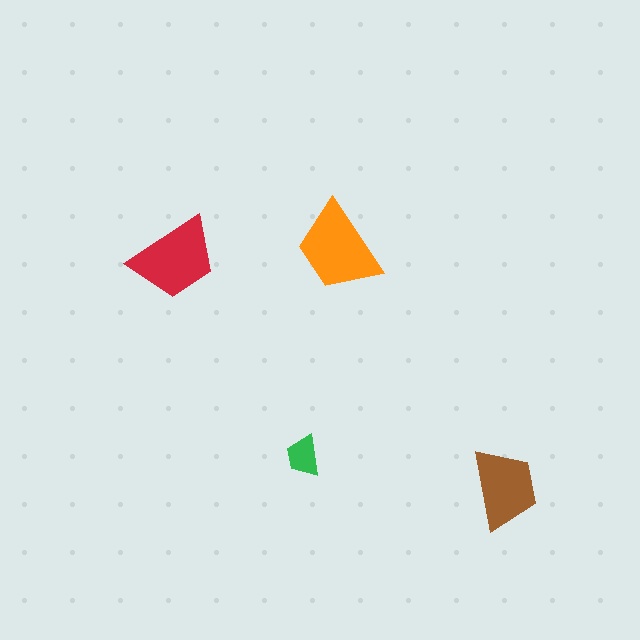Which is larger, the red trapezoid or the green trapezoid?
The red one.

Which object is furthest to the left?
The red trapezoid is leftmost.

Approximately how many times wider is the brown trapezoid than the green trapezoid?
About 2 times wider.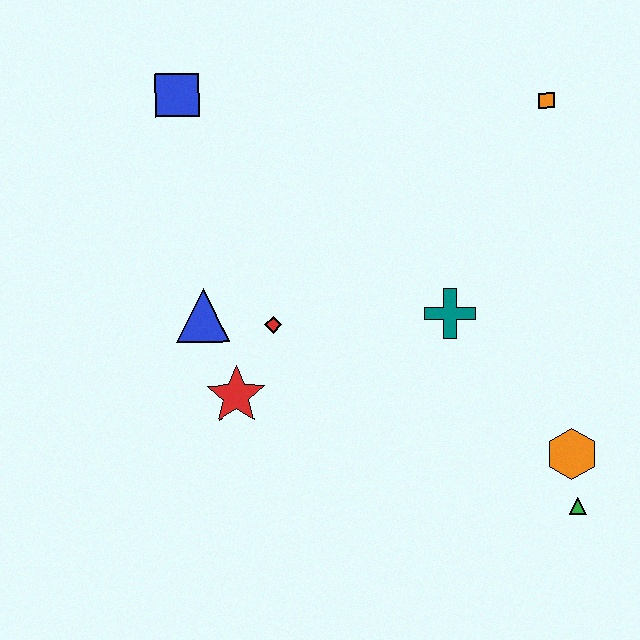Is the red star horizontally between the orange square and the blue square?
Yes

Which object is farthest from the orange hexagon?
The blue square is farthest from the orange hexagon.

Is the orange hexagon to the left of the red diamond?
No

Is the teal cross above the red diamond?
Yes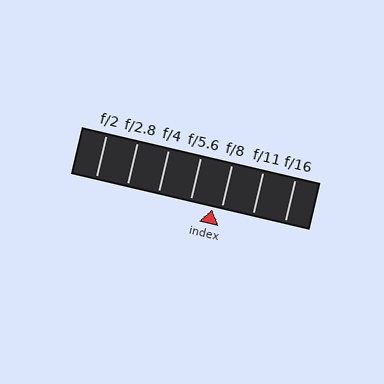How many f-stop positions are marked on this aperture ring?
There are 7 f-stop positions marked.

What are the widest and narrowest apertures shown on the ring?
The widest aperture shown is f/2 and the narrowest is f/16.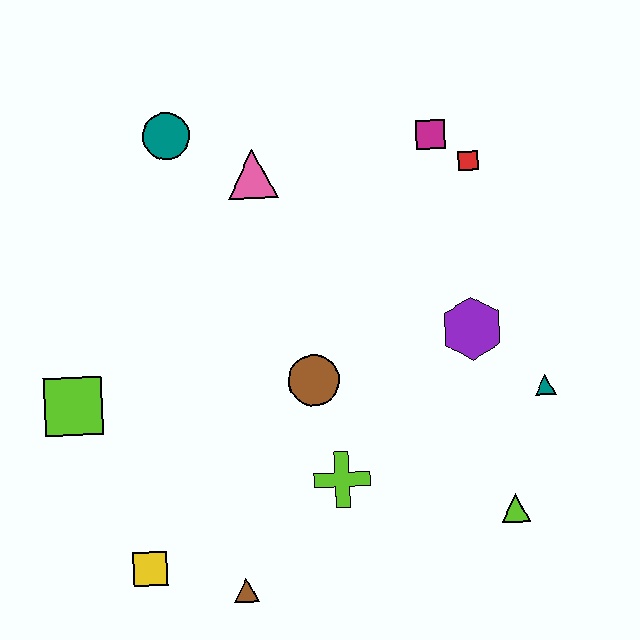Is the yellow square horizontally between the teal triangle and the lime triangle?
No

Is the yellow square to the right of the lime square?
Yes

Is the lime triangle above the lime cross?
No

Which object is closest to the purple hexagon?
The teal triangle is closest to the purple hexagon.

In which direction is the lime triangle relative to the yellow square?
The lime triangle is to the right of the yellow square.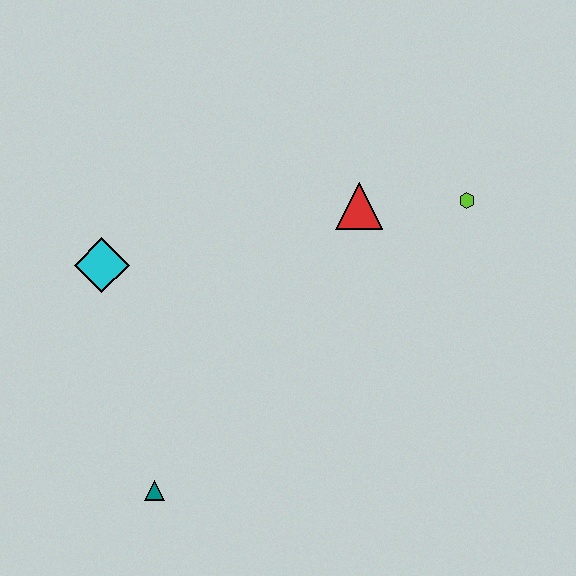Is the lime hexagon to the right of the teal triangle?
Yes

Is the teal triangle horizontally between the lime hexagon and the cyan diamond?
Yes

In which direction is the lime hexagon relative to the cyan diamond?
The lime hexagon is to the right of the cyan diamond.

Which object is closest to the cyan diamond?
The teal triangle is closest to the cyan diamond.